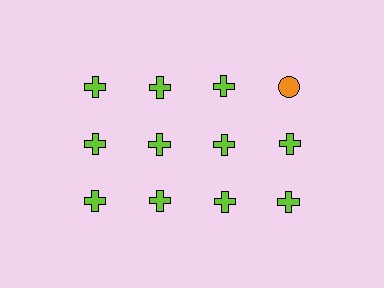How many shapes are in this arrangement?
There are 12 shapes arranged in a grid pattern.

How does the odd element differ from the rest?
It differs in both color (orange instead of lime) and shape (circle instead of cross).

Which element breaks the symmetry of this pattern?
The orange circle in the top row, second from right column breaks the symmetry. All other shapes are lime crosses.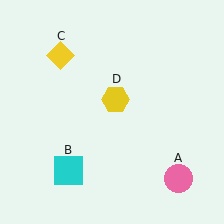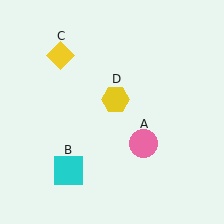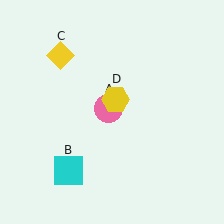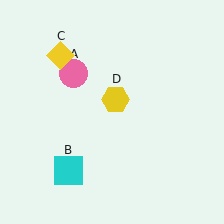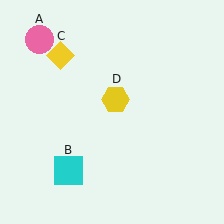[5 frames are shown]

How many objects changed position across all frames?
1 object changed position: pink circle (object A).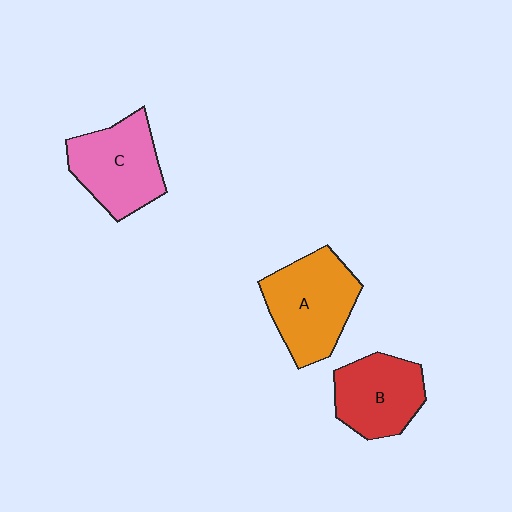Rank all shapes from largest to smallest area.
From largest to smallest: A (orange), C (pink), B (red).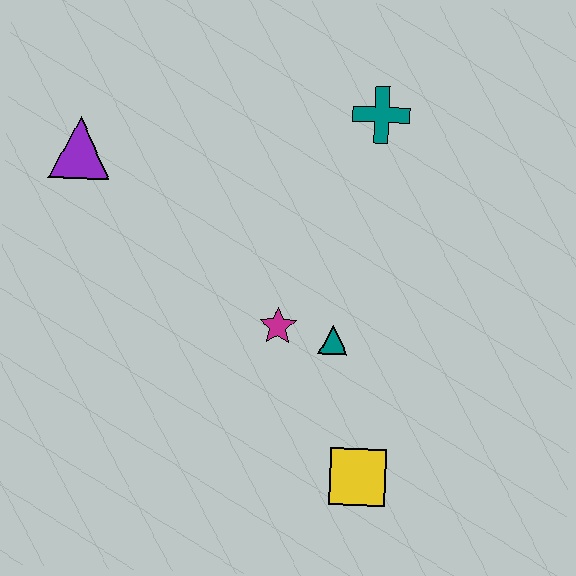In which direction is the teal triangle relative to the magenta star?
The teal triangle is to the right of the magenta star.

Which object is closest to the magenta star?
The teal triangle is closest to the magenta star.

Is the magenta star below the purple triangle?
Yes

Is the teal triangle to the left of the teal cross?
Yes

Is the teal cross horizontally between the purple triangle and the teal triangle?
No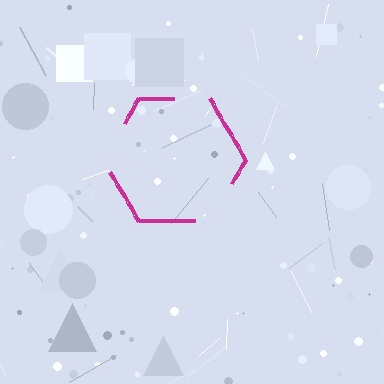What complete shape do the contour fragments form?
The contour fragments form a hexagon.